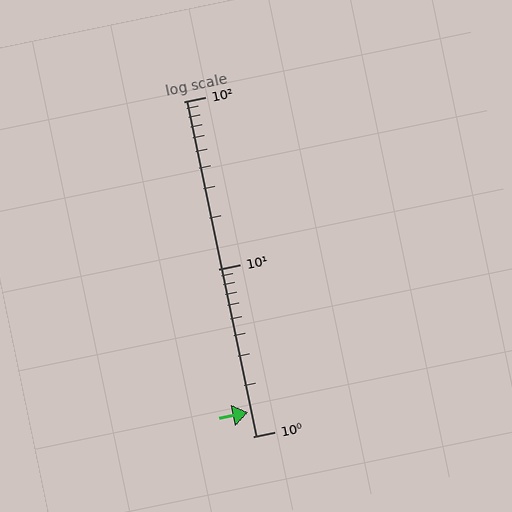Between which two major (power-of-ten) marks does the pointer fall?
The pointer is between 1 and 10.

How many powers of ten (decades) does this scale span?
The scale spans 2 decades, from 1 to 100.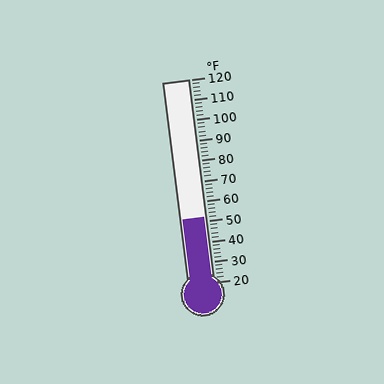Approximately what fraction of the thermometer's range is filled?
The thermometer is filled to approximately 30% of its range.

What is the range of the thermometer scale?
The thermometer scale ranges from 20°F to 120°F.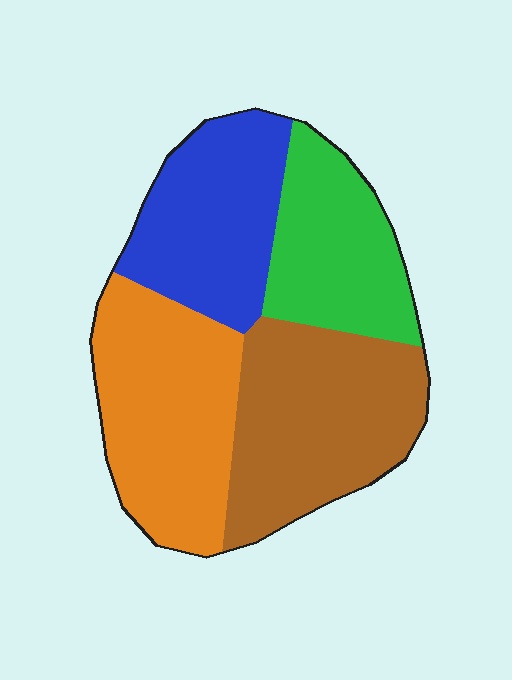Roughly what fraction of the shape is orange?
Orange covers roughly 30% of the shape.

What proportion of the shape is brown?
Brown covers 29% of the shape.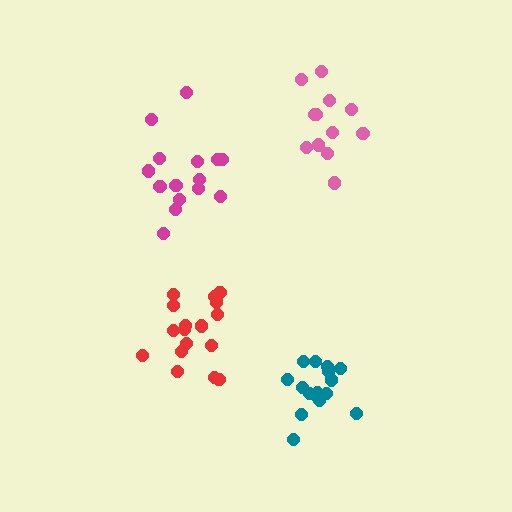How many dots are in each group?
Group 1: 17 dots, Group 2: 12 dots, Group 3: 15 dots, Group 4: 16 dots (60 total).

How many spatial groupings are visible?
There are 4 spatial groupings.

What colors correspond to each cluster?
The clusters are colored: red, pink, magenta, teal.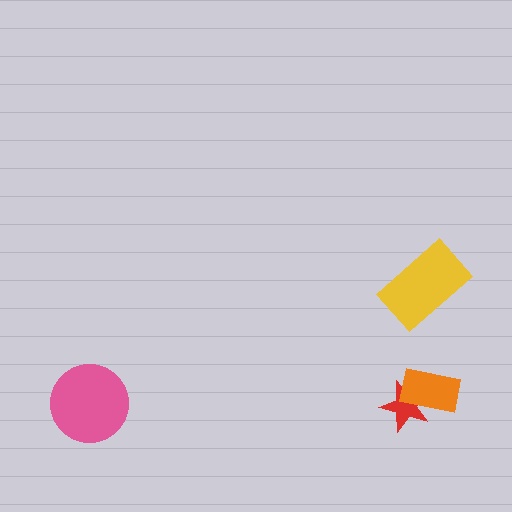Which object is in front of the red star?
The orange rectangle is in front of the red star.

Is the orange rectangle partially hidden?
No, no other shape covers it.